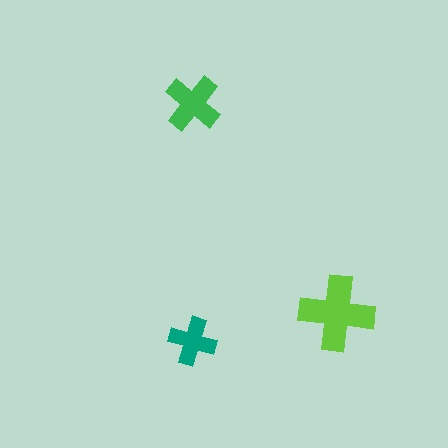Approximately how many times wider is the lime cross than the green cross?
About 1.5 times wider.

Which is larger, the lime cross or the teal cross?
The lime one.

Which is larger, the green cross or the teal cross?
The green one.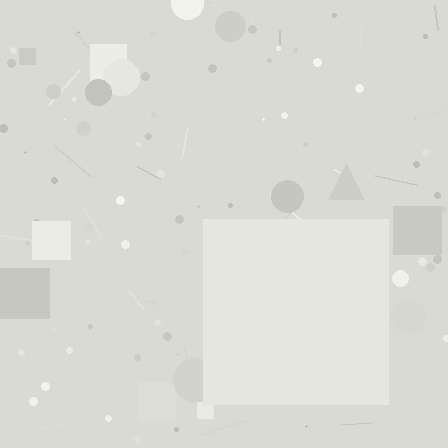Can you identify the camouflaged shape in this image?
The camouflaged shape is a square.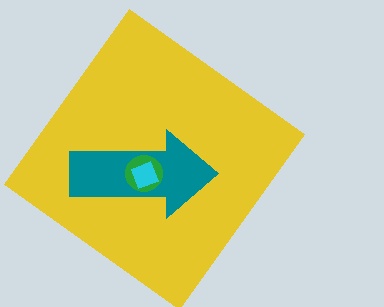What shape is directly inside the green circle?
The cyan diamond.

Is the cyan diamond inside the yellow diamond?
Yes.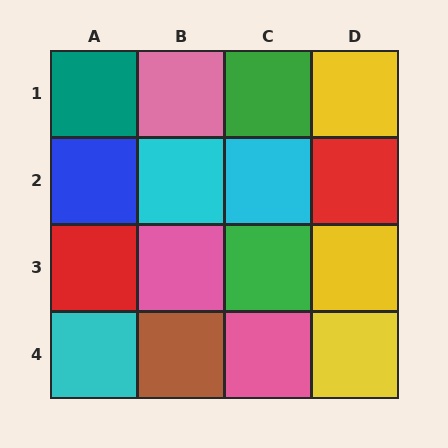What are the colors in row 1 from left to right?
Teal, pink, green, yellow.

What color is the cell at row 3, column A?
Red.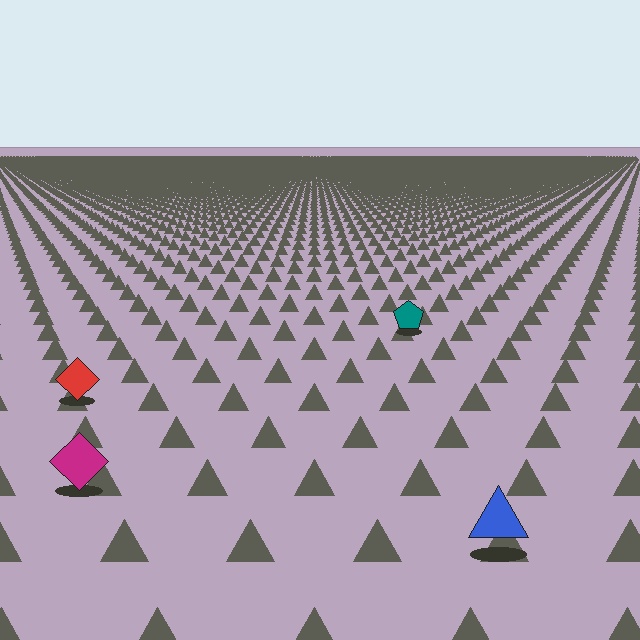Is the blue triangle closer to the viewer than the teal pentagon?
Yes. The blue triangle is closer — you can tell from the texture gradient: the ground texture is coarser near it.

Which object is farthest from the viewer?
The teal pentagon is farthest from the viewer. It appears smaller and the ground texture around it is denser.